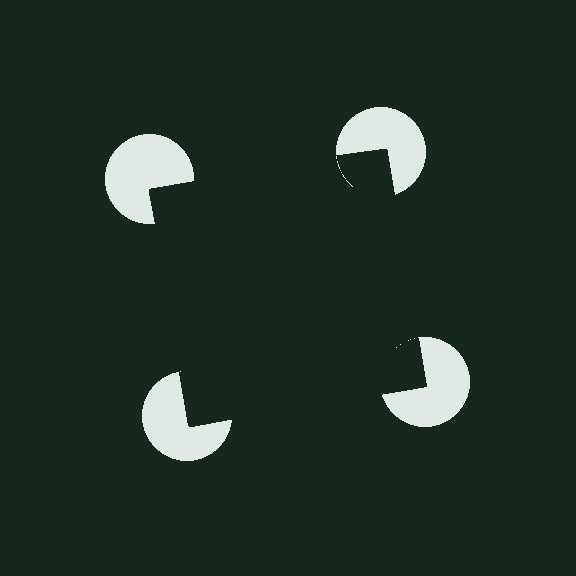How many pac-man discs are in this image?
There are 4 — one at each vertex of the illusory square.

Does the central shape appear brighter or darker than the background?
It typically appears slightly darker than the background, even though no actual brightness change is drawn.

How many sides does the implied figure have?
4 sides.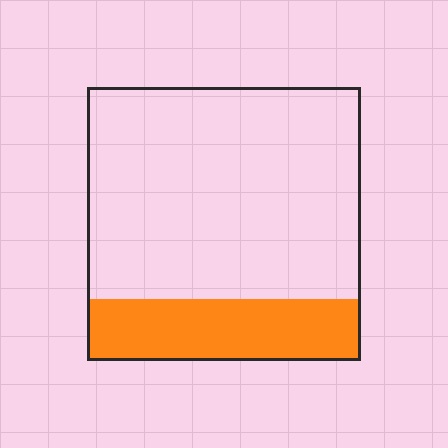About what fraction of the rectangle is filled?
About one quarter (1/4).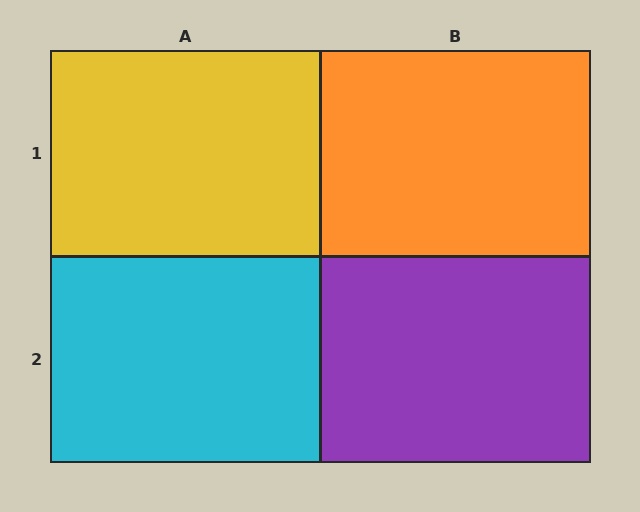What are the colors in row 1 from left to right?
Yellow, orange.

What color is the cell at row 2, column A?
Cyan.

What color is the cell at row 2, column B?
Purple.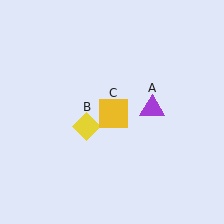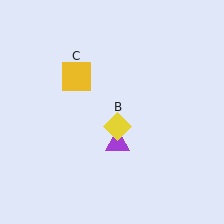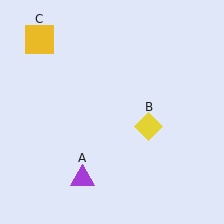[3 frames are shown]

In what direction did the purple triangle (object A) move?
The purple triangle (object A) moved down and to the left.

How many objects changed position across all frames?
3 objects changed position: purple triangle (object A), yellow diamond (object B), yellow square (object C).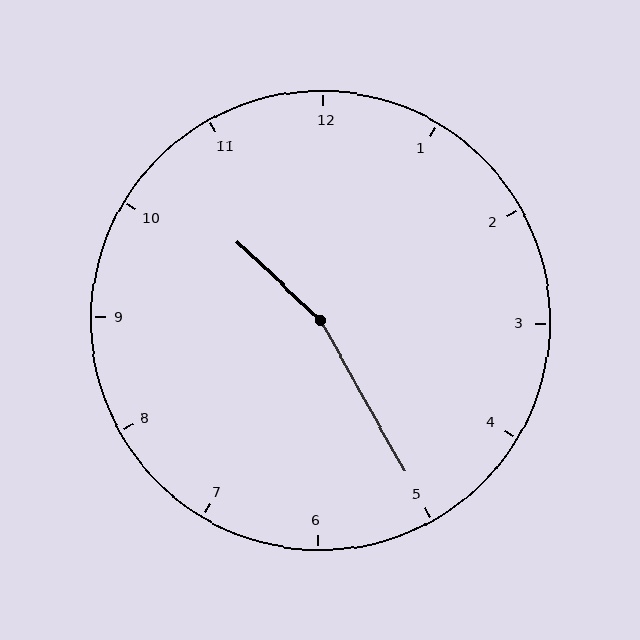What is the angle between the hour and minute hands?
Approximately 162 degrees.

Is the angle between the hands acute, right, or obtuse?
It is obtuse.